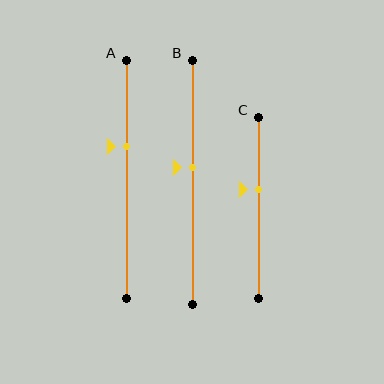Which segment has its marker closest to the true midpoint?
Segment B has its marker closest to the true midpoint.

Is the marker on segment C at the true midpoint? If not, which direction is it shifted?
No, the marker on segment C is shifted upward by about 10% of the segment length.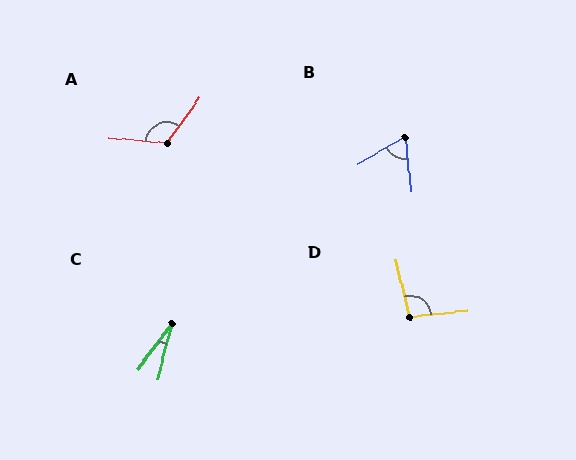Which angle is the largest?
A, at approximately 120 degrees.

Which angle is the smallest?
C, at approximately 22 degrees.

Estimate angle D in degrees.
Approximately 97 degrees.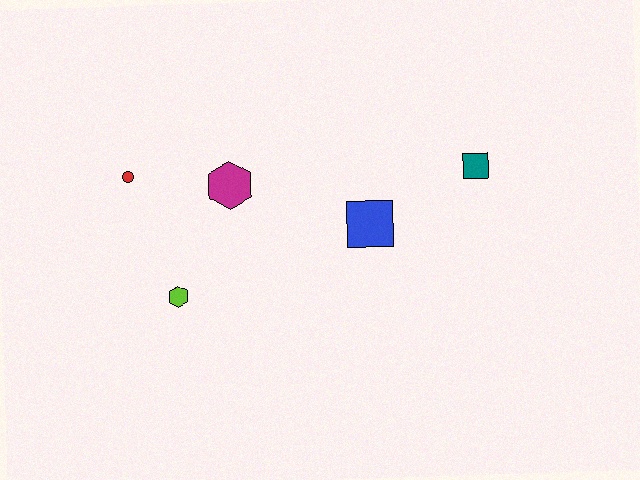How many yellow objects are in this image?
There are no yellow objects.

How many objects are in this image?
There are 5 objects.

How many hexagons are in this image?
There are 2 hexagons.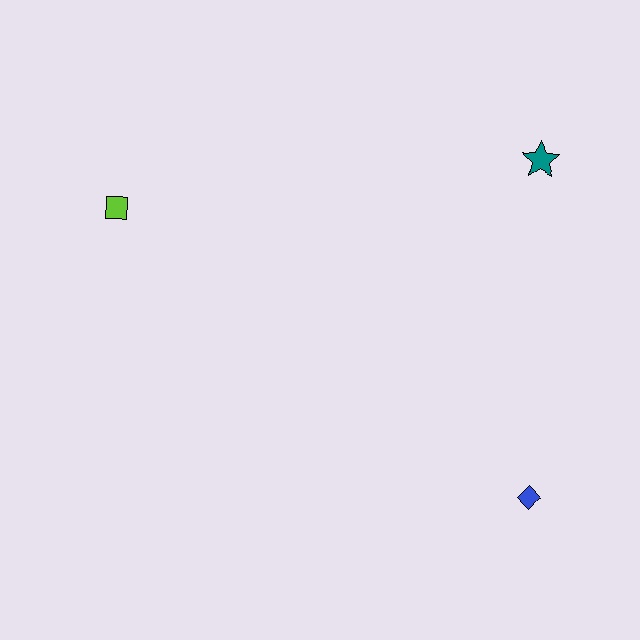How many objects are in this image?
There are 3 objects.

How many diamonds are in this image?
There is 1 diamond.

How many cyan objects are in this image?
There are no cyan objects.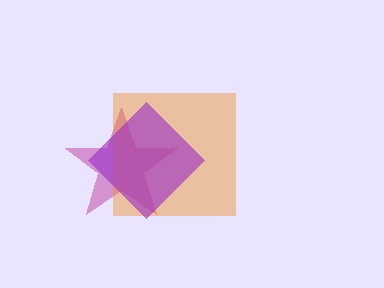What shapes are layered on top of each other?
The layered shapes are: a magenta star, an orange square, a purple diamond.